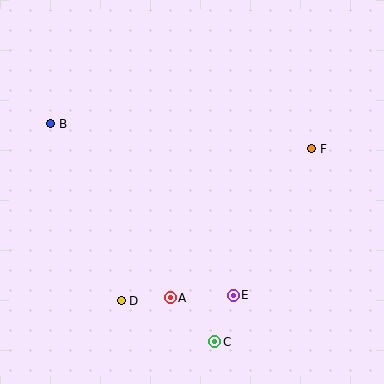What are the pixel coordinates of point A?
Point A is at (170, 298).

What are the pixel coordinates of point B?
Point B is at (51, 124).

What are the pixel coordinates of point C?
Point C is at (214, 342).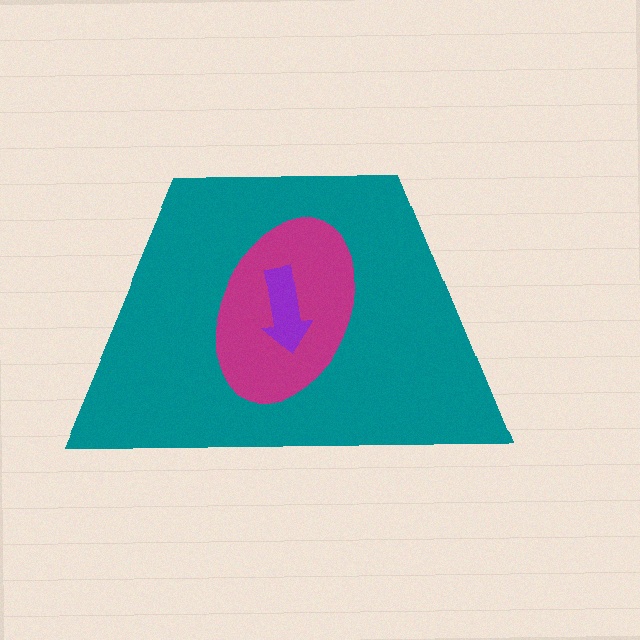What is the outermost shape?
The teal trapezoid.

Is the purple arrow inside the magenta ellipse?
Yes.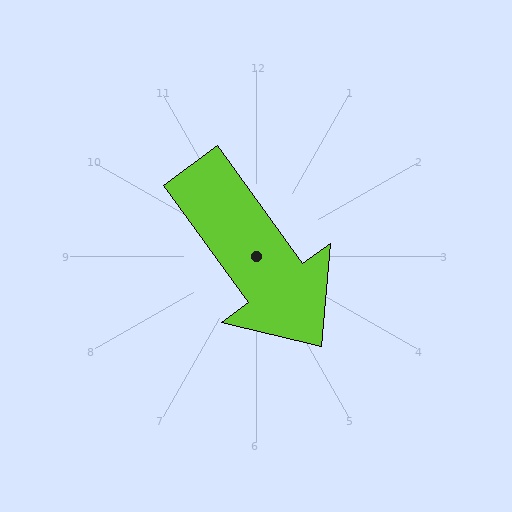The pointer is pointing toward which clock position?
Roughly 5 o'clock.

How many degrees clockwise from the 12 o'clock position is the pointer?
Approximately 144 degrees.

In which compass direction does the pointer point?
Southeast.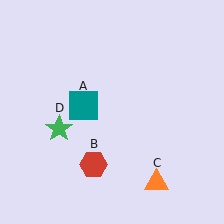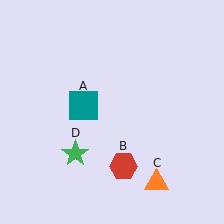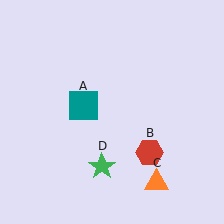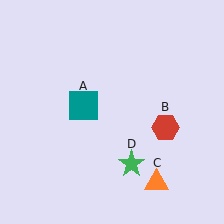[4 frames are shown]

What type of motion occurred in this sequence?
The red hexagon (object B), green star (object D) rotated counterclockwise around the center of the scene.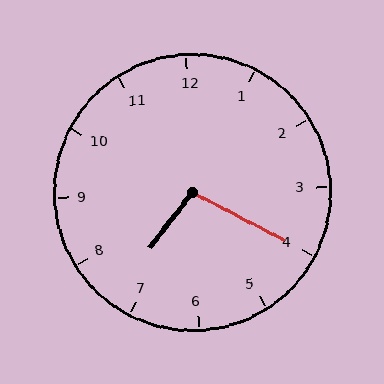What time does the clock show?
7:20.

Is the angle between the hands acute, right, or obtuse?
It is obtuse.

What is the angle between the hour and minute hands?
Approximately 100 degrees.